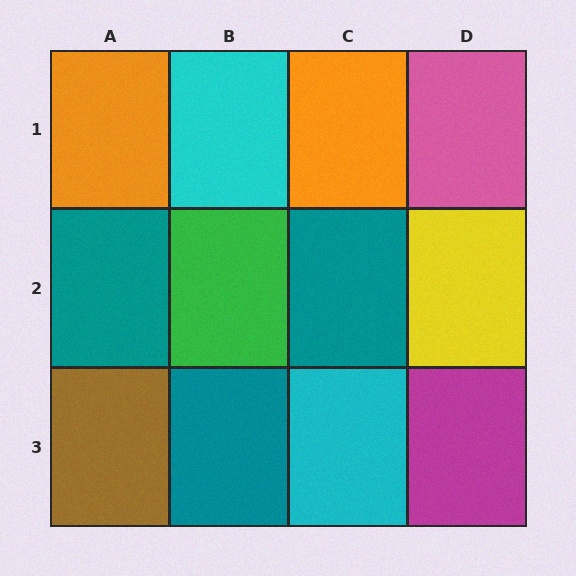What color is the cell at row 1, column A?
Orange.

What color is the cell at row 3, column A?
Brown.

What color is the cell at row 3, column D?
Magenta.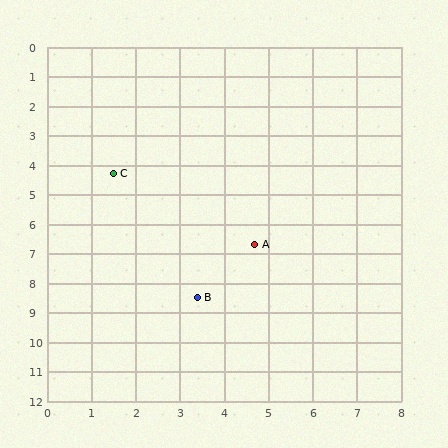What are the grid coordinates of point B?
Point B is at approximately (3.4, 8.5).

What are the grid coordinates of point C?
Point C is at approximately (1.5, 4.3).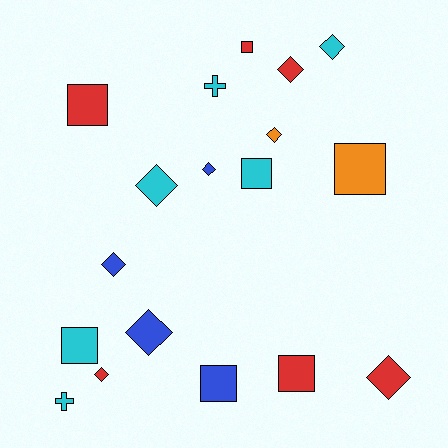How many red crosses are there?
There are no red crosses.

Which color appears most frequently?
Cyan, with 6 objects.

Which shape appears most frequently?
Diamond, with 9 objects.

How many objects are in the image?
There are 18 objects.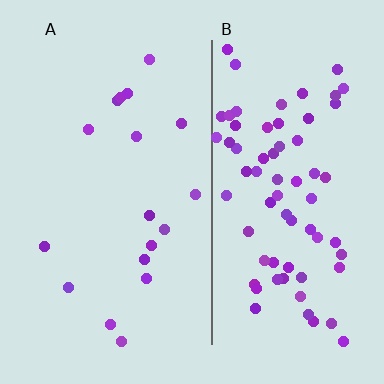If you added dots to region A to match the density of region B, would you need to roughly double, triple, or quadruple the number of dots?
Approximately quadruple.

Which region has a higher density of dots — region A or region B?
B (the right).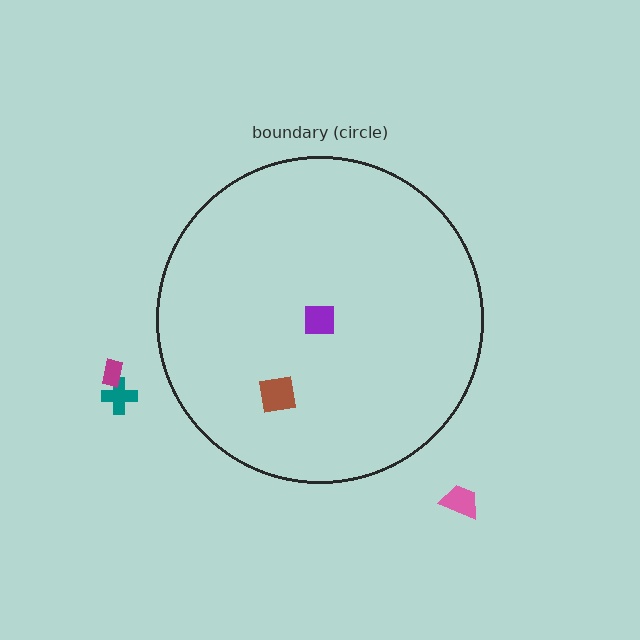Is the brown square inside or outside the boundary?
Inside.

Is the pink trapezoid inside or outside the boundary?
Outside.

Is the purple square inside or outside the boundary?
Inside.